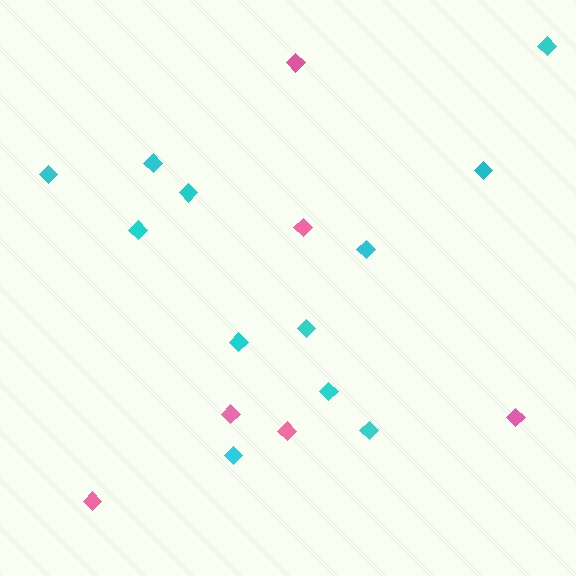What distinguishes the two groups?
There are 2 groups: one group of pink diamonds (6) and one group of cyan diamonds (12).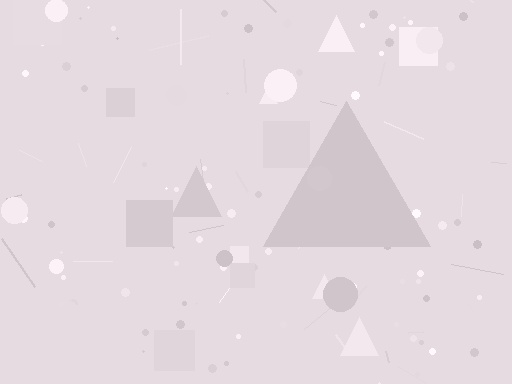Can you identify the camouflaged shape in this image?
The camouflaged shape is a triangle.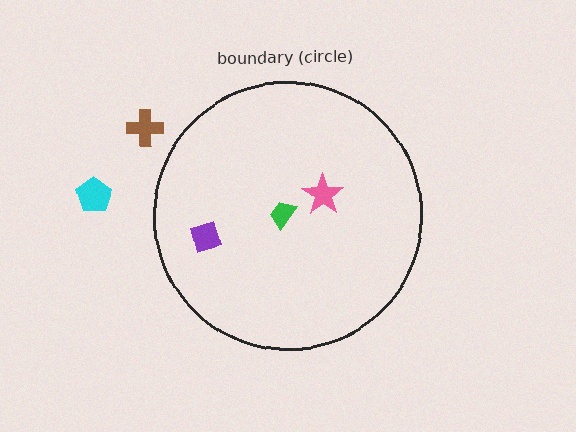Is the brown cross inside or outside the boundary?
Outside.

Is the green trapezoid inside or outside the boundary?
Inside.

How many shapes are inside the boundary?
3 inside, 2 outside.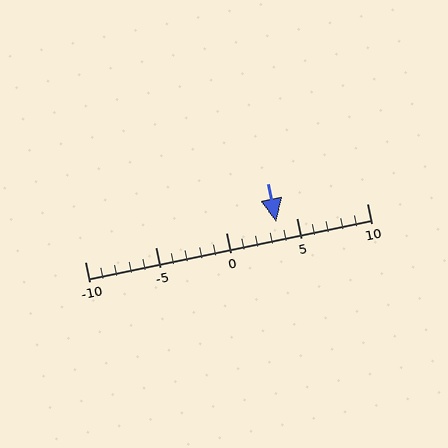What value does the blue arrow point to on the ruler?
The blue arrow points to approximately 4.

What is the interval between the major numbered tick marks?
The major tick marks are spaced 5 units apart.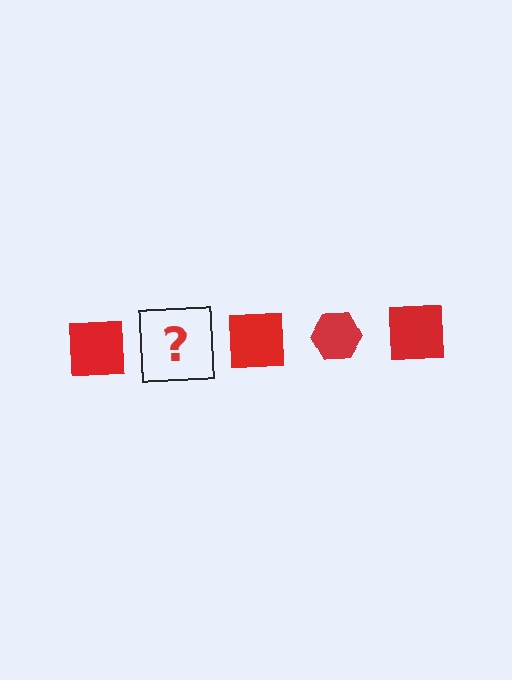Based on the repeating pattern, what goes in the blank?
The blank should be a red hexagon.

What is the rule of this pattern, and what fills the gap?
The rule is that the pattern cycles through square, hexagon shapes in red. The gap should be filled with a red hexagon.